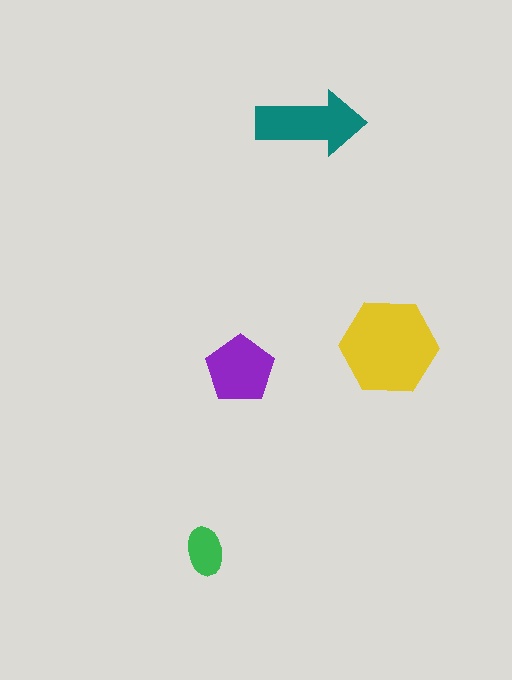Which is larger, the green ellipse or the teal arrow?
The teal arrow.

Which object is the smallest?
The green ellipse.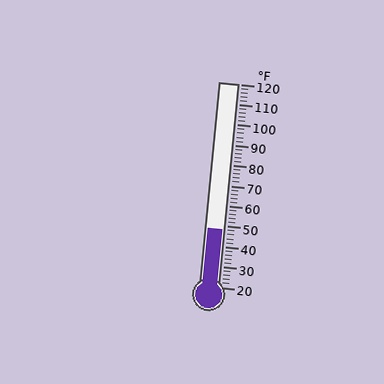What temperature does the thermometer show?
The thermometer shows approximately 48°F.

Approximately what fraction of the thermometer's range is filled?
The thermometer is filled to approximately 30% of its range.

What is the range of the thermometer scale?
The thermometer scale ranges from 20°F to 120°F.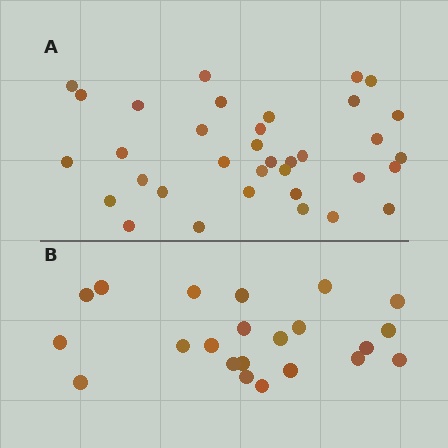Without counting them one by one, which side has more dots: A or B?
Region A (the top region) has more dots.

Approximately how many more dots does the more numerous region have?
Region A has approximately 15 more dots than region B.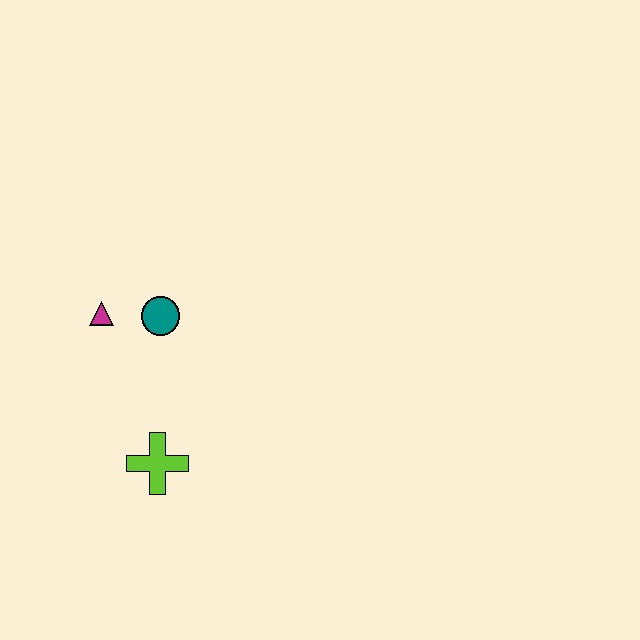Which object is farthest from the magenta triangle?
The lime cross is farthest from the magenta triangle.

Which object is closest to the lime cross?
The teal circle is closest to the lime cross.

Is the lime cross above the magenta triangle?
No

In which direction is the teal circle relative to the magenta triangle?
The teal circle is to the right of the magenta triangle.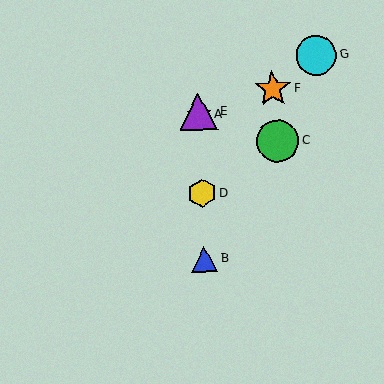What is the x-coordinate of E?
Object E is at x≈198.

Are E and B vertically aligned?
Yes, both are at x≈198.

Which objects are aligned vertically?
Objects A, B, D, E are aligned vertically.